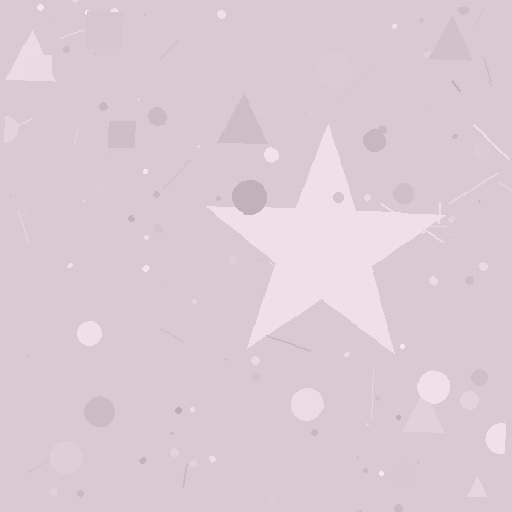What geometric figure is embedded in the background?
A star is embedded in the background.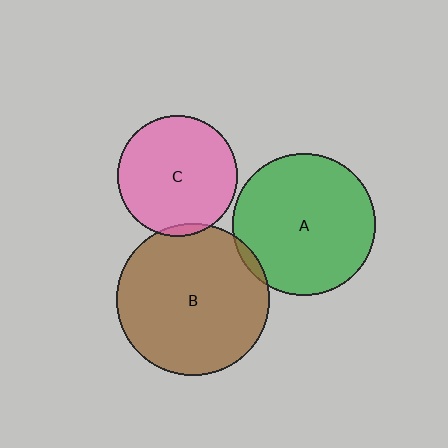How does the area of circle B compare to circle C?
Approximately 1.6 times.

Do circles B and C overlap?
Yes.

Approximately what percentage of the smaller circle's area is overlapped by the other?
Approximately 5%.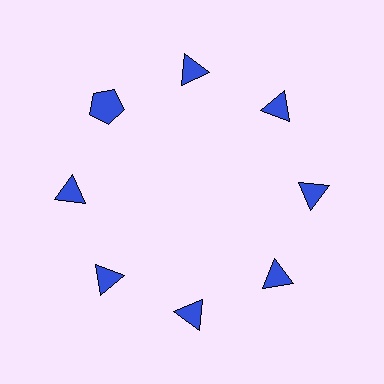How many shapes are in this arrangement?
There are 8 shapes arranged in a ring pattern.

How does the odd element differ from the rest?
It has a different shape: pentagon instead of triangle.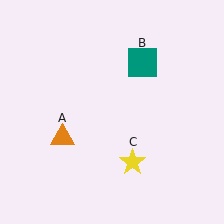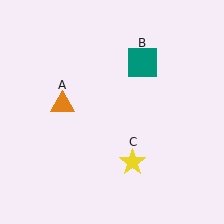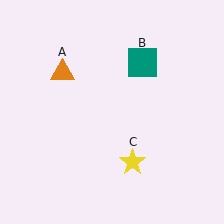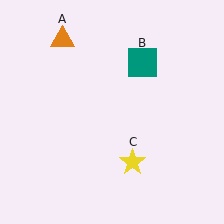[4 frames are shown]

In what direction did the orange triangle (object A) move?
The orange triangle (object A) moved up.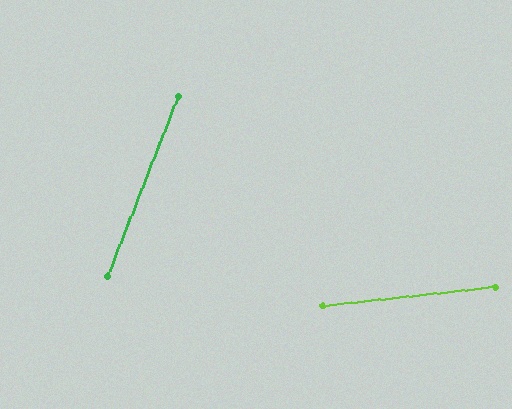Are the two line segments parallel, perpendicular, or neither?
Neither parallel nor perpendicular — they differ by about 62°.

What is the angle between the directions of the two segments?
Approximately 62 degrees.